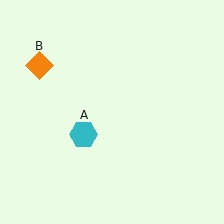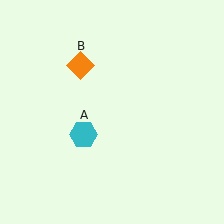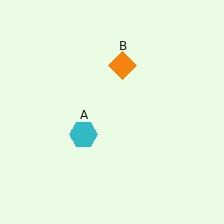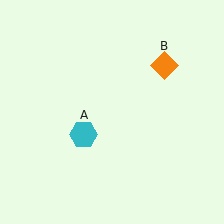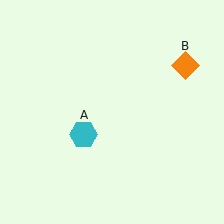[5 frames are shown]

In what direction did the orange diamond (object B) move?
The orange diamond (object B) moved right.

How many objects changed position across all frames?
1 object changed position: orange diamond (object B).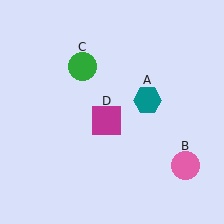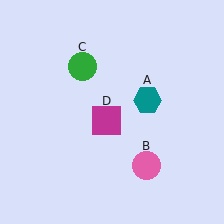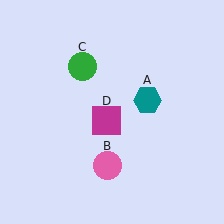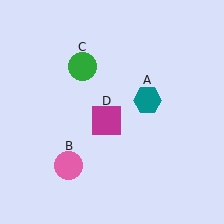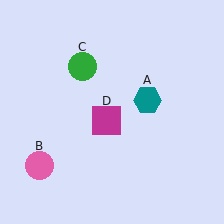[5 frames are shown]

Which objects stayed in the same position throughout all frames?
Teal hexagon (object A) and green circle (object C) and magenta square (object D) remained stationary.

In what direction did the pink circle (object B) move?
The pink circle (object B) moved left.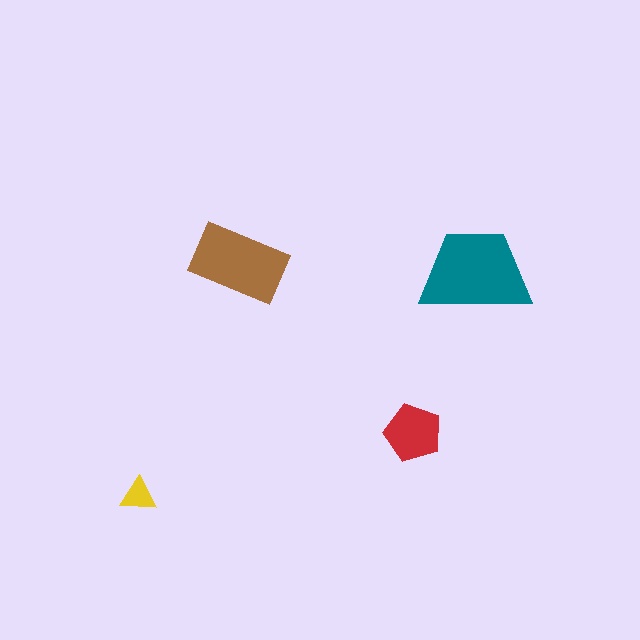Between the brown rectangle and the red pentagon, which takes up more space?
The brown rectangle.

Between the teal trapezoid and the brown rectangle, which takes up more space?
The teal trapezoid.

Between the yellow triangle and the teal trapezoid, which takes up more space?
The teal trapezoid.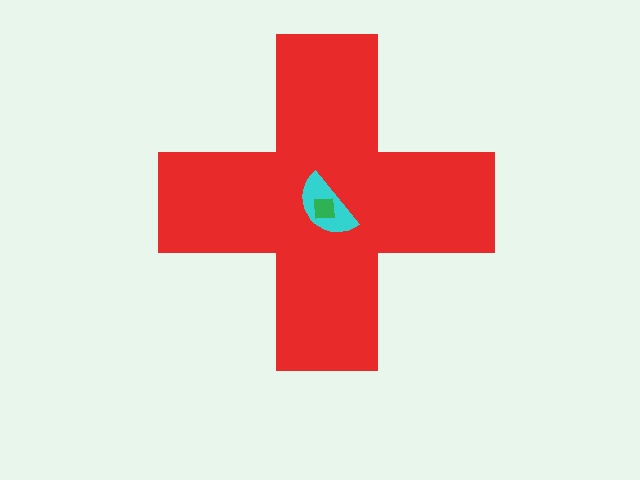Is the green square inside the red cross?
Yes.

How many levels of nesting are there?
3.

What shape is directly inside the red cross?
The cyan semicircle.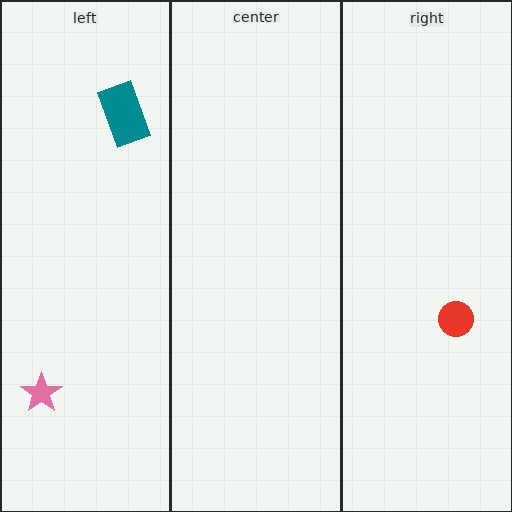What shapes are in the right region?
The red circle.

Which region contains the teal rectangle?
The left region.